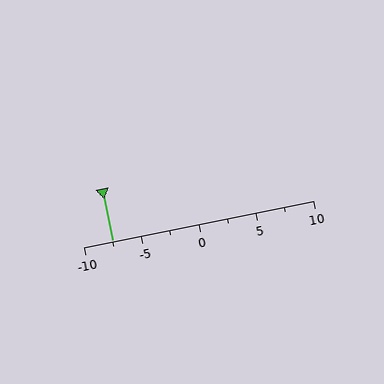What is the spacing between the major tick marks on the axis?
The major ticks are spaced 5 apart.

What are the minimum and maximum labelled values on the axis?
The axis runs from -10 to 10.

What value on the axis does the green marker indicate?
The marker indicates approximately -7.5.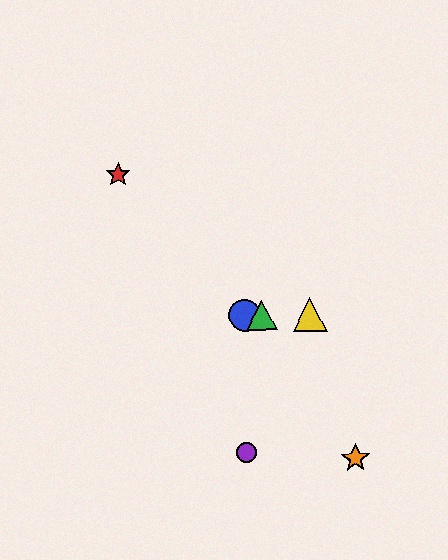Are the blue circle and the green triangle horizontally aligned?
Yes, both are at y≈315.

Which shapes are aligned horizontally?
The blue circle, the green triangle, the yellow triangle are aligned horizontally.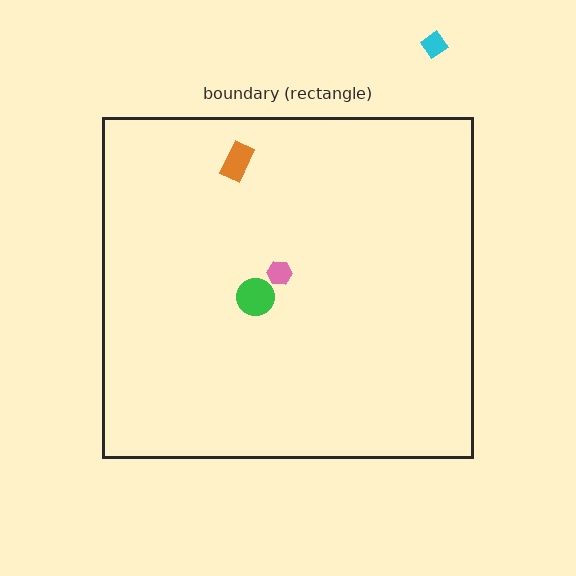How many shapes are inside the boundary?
3 inside, 1 outside.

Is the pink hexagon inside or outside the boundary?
Inside.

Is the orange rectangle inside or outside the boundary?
Inside.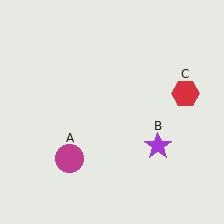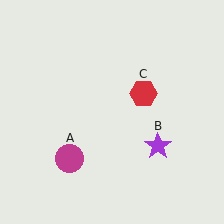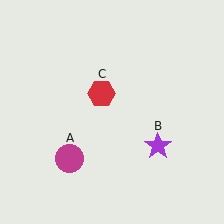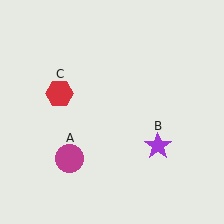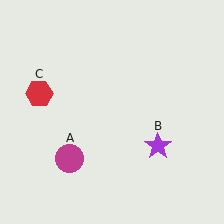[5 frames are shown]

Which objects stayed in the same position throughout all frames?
Magenta circle (object A) and purple star (object B) remained stationary.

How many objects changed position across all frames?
1 object changed position: red hexagon (object C).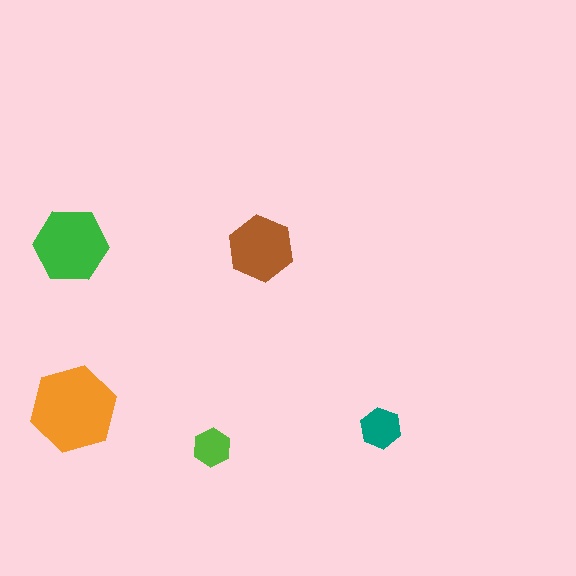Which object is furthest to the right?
The teal hexagon is rightmost.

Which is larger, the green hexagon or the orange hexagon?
The orange one.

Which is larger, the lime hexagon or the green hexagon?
The green one.